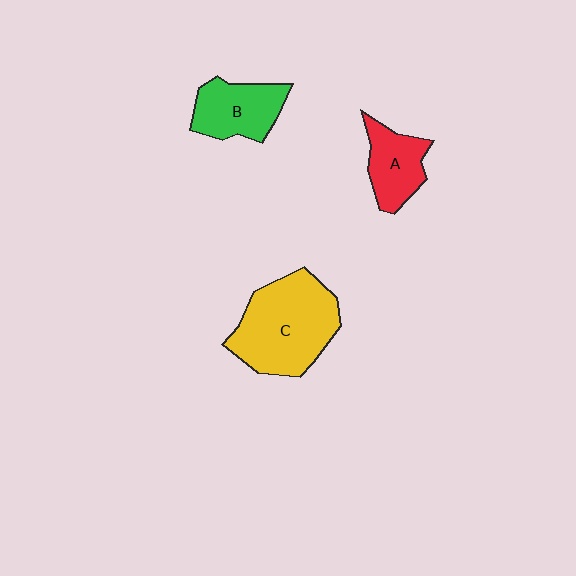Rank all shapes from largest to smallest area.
From largest to smallest: C (yellow), B (green), A (red).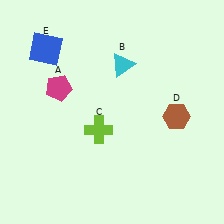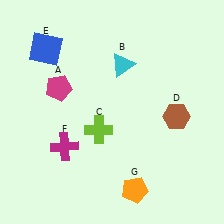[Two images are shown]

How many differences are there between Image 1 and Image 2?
There are 2 differences between the two images.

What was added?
A magenta cross (F), an orange pentagon (G) were added in Image 2.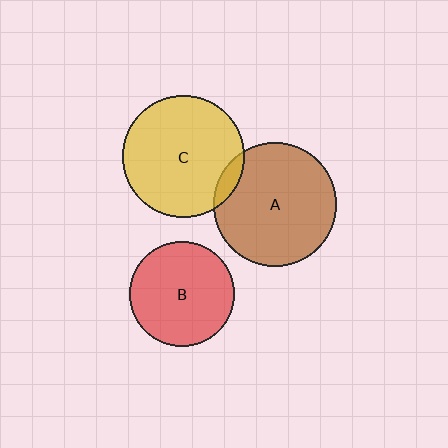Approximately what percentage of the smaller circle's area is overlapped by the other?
Approximately 10%.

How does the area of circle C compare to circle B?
Approximately 1.4 times.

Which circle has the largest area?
Circle A (brown).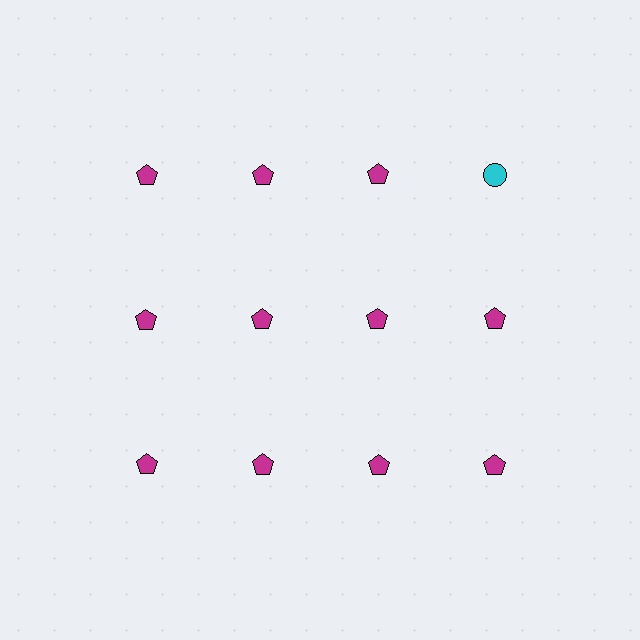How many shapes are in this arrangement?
There are 12 shapes arranged in a grid pattern.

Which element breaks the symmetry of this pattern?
The cyan circle in the top row, second from right column breaks the symmetry. All other shapes are magenta pentagons.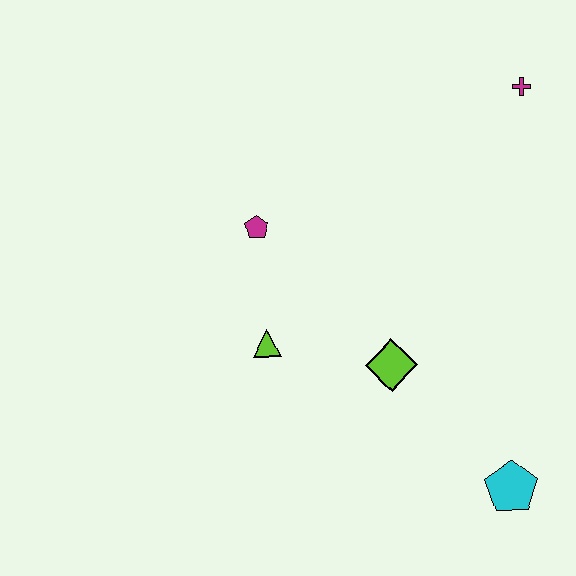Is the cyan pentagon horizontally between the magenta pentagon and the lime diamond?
No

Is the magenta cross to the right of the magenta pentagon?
Yes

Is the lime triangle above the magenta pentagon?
No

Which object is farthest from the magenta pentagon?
The cyan pentagon is farthest from the magenta pentagon.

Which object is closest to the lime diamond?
The lime triangle is closest to the lime diamond.